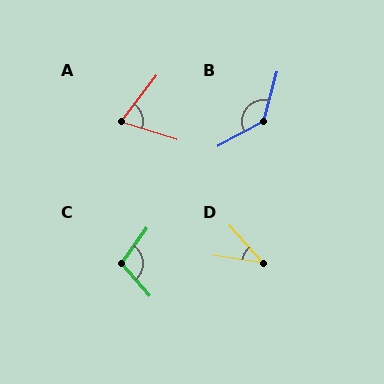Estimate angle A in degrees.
Approximately 70 degrees.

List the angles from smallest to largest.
D (40°), A (70°), C (103°), B (134°).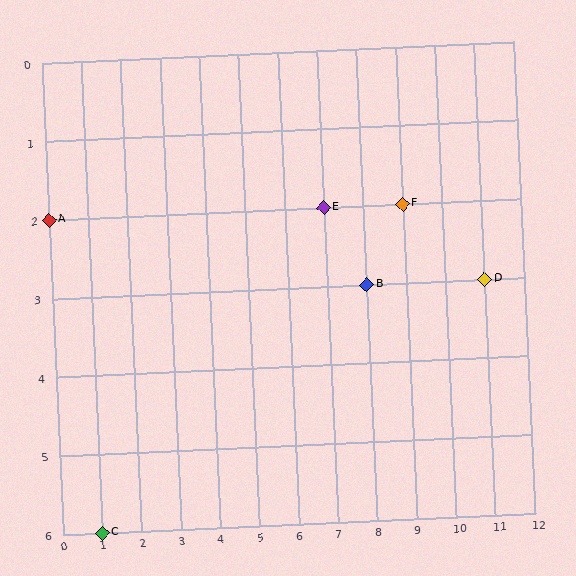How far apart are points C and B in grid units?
Points C and B are 7 columns and 3 rows apart (about 7.6 grid units diagonally).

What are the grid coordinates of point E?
Point E is at grid coordinates (7, 2).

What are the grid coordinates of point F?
Point F is at grid coordinates (9, 2).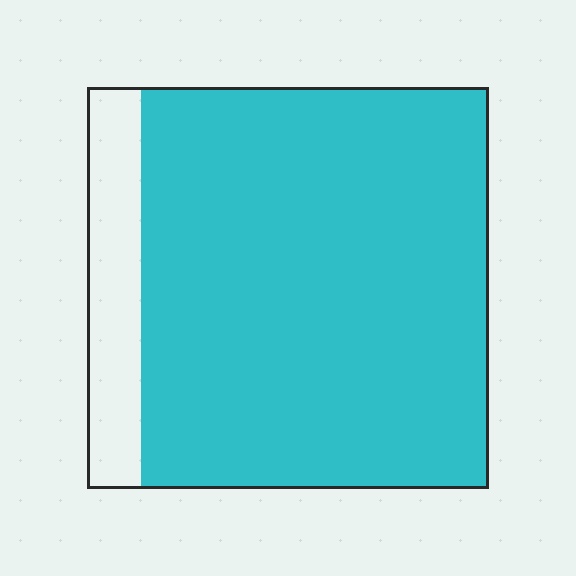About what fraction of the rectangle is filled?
About seven eighths (7/8).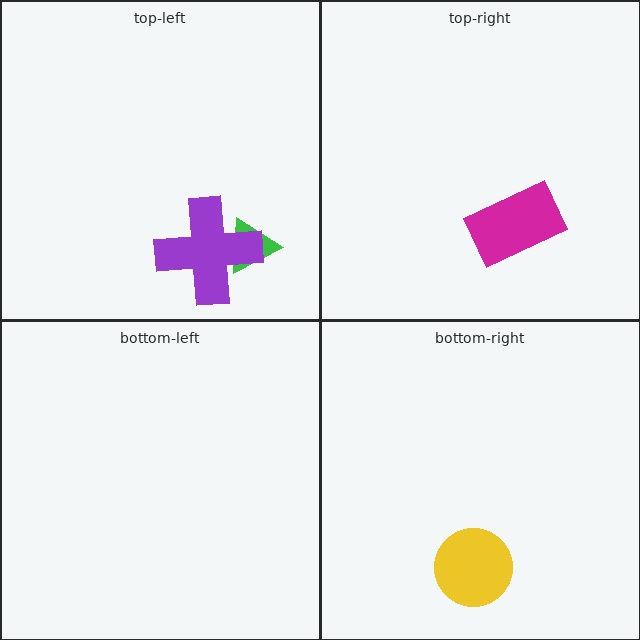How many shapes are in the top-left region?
2.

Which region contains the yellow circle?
The bottom-right region.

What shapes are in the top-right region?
The magenta rectangle.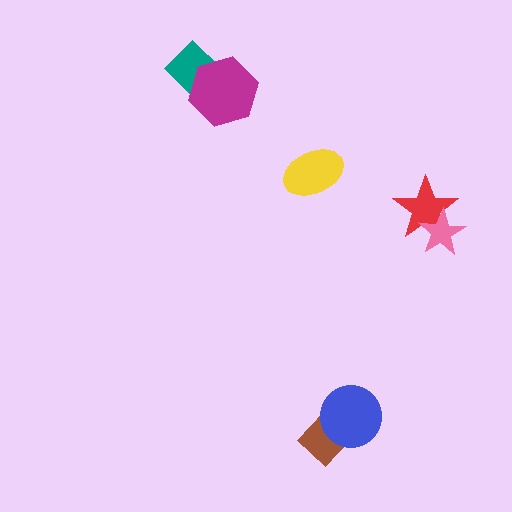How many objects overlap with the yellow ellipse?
0 objects overlap with the yellow ellipse.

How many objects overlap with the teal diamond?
1 object overlaps with the teal diamond.